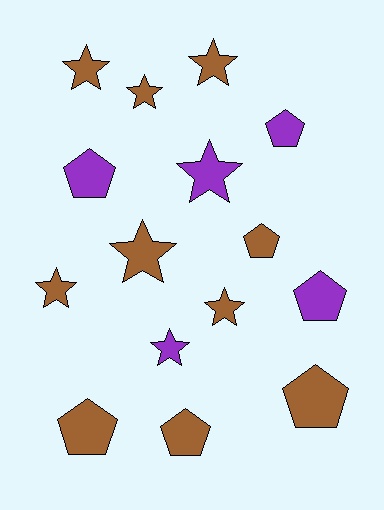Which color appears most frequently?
Brown, with 10 objects.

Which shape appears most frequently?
Star, with 8 objects.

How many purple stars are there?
There are 2 purple stars.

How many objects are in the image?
There are 15 objects.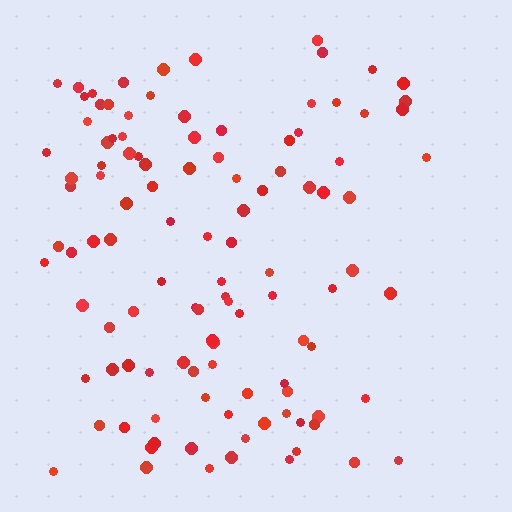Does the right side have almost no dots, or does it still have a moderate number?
Still a moderate number, just noticeably fewer than the left.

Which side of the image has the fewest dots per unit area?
The right.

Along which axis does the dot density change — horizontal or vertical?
Horizontal.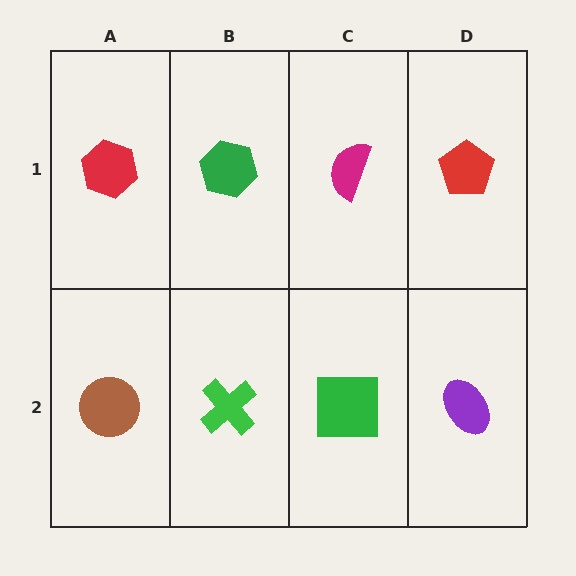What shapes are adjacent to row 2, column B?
A green hexagon (row 1, column B), a brown circle (row 2, column A), a green square (row 2, column C).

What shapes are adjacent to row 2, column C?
A magenta semicircle (row 1, column C), a green cross (row 2, column B), a purple ellipse (row 2, column D).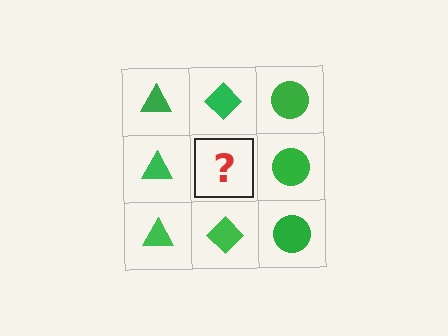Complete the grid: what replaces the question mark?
The question mark should be replaced with a green diamond.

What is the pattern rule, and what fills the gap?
The rule is that each column has a consistent shape. The gap should be filled with a green diamond.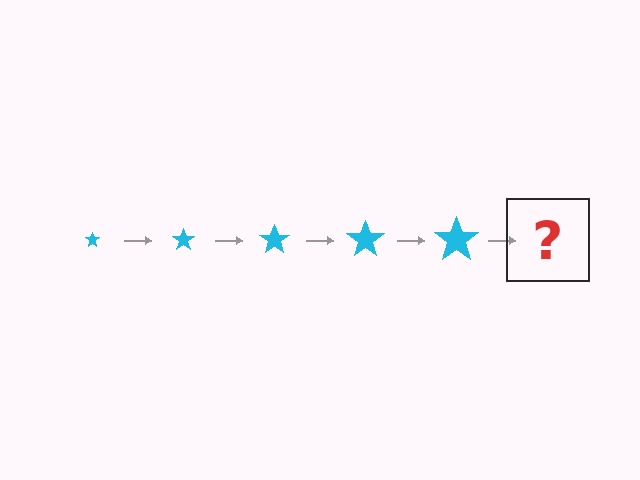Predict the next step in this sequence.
The next step is a cyan star, larger than the previous one.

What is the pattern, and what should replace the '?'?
The pattern is that the star gets progressively larger each step. The '?' should be a cyan star, larger than the previous one.